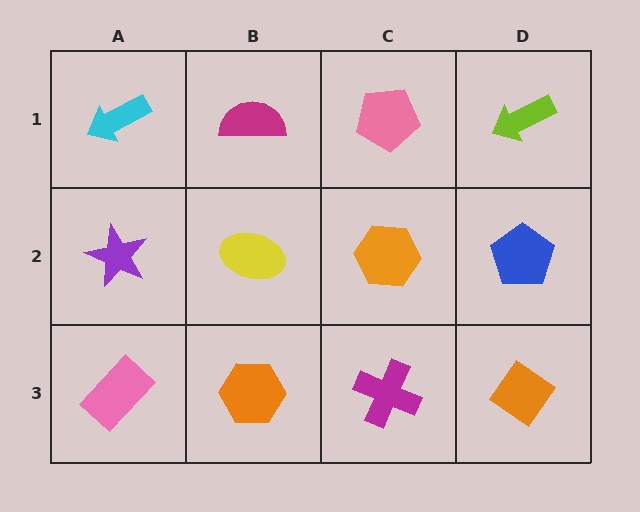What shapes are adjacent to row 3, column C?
An orange hexagon (row 2, column C), an orange hexagon (row 3, column B), an orange diamond (row 3, column D).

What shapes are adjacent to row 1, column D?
A blue pentagon (row 2, column D), a pink pentagon (row 1, column C).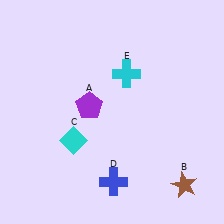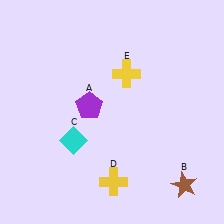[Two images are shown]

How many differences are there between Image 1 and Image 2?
There are 2 differences between the two images.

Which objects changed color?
D changed from blue to yellow. E changed from cyan to yellow.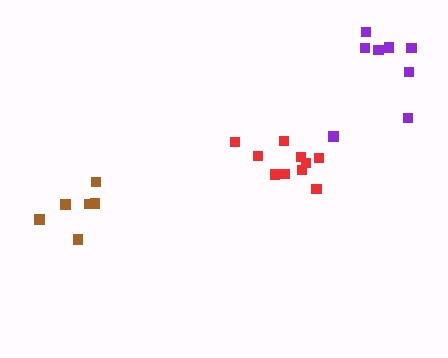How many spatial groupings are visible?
There are 3 spatial groupings.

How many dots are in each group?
Group 1: 8 dots, Group 2: 6 dots, Group 3: 10 dots (24 total).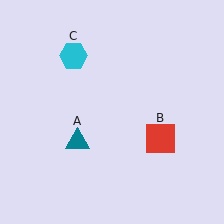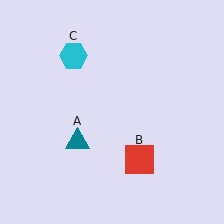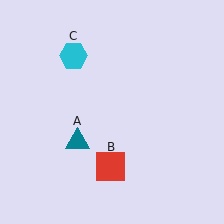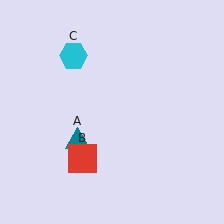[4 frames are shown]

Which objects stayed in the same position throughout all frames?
Teal triangle (object A) and cyan hexagon (object C) remained stationary.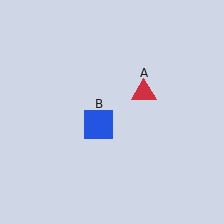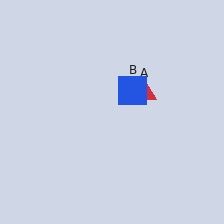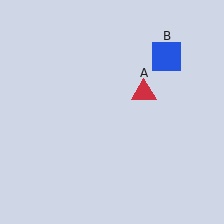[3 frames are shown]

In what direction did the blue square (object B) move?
The blue square (object B) moved up and to the right.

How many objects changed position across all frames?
1 object changed position: blue square (object B).